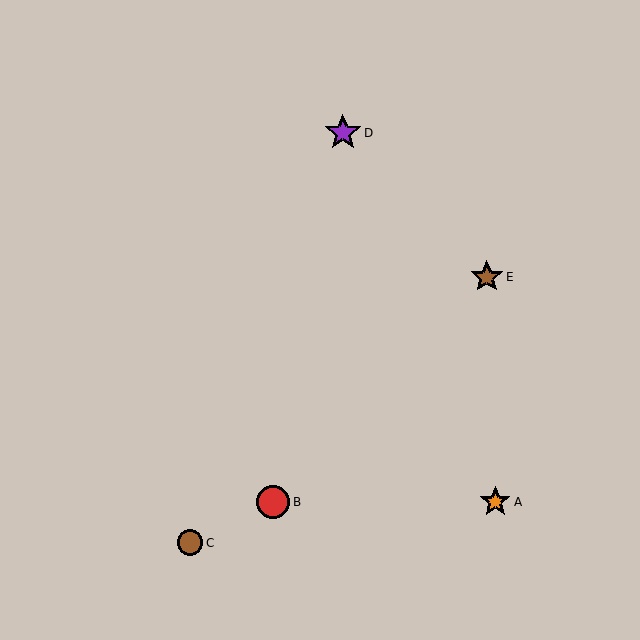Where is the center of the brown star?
The center of the brown star is at (487, 277).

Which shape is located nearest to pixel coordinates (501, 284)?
The brown star (labeled E) at (487, 277) is nearest to that location.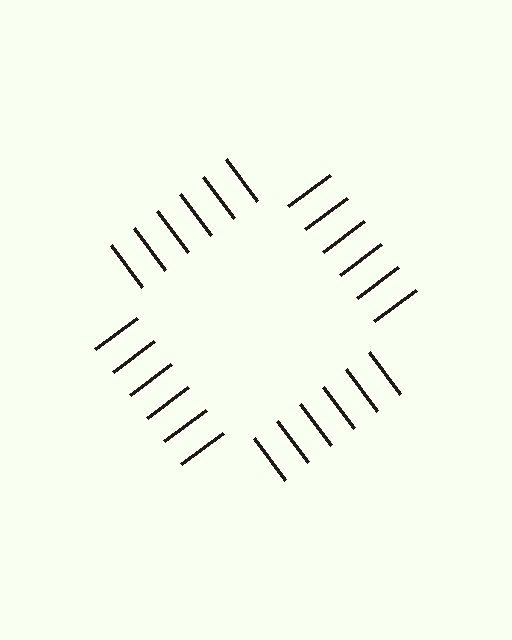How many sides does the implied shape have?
4 sides — the line-ends trace a square.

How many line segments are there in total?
24 — 6 along each of the 4 edges.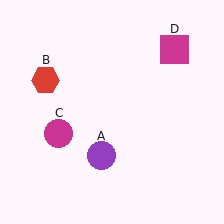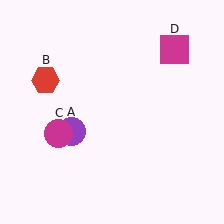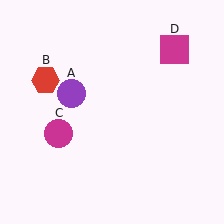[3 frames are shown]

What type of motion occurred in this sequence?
The purple circle (object A) rotated clockwise around the center of the scene.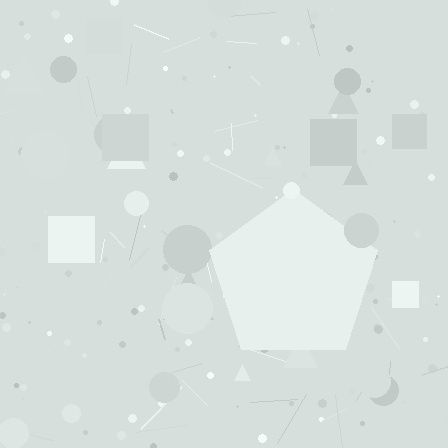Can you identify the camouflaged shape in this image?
The camouflaged shape is a pentagon.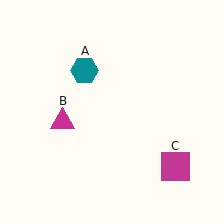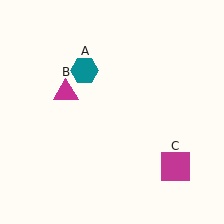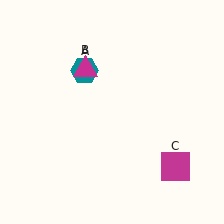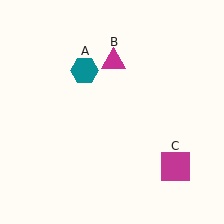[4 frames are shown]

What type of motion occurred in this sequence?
The magenta triangle (object B) rotated clockwise around the center of the scene.